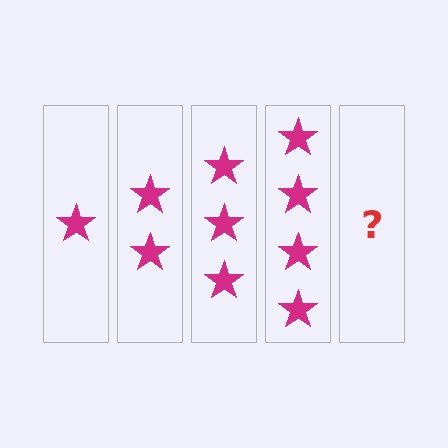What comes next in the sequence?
The next element should be 5 stars.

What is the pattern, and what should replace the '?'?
The pattern is that each step adds one more star. The '?' should be 5 stars.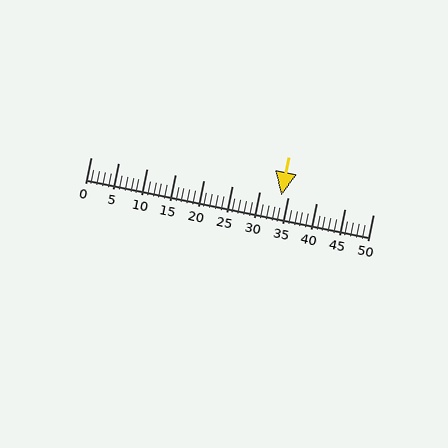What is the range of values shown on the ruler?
The ruler shows values from 0 to 50.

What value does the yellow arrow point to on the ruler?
The yellow arrow points to approximately 34.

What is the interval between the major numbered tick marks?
The major tick marks are spaced 5 units apart.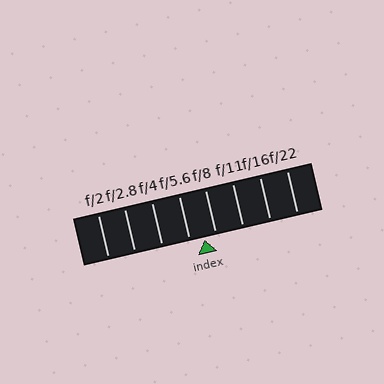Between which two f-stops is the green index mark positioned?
The index mark is between f/5.6 and f/8.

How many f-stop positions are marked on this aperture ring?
There are 8 f-stop positions marked.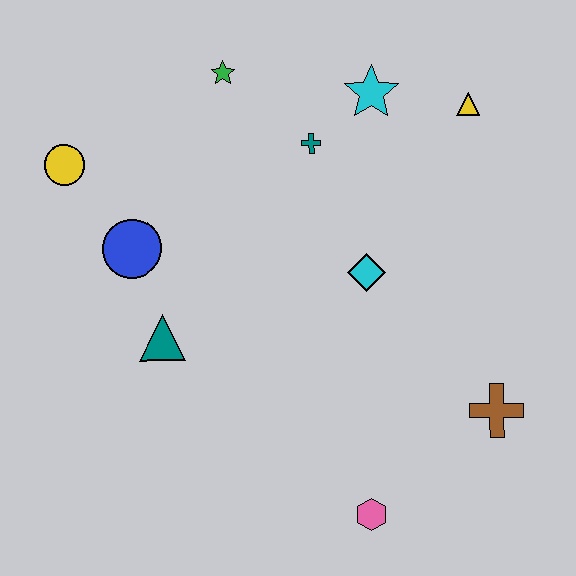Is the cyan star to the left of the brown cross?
Yes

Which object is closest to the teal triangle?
The blue circle is closest to the teal triangle.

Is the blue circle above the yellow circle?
No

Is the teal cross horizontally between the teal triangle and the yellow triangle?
Yes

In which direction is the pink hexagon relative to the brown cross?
The pink hexagon is to the left of the brown cross.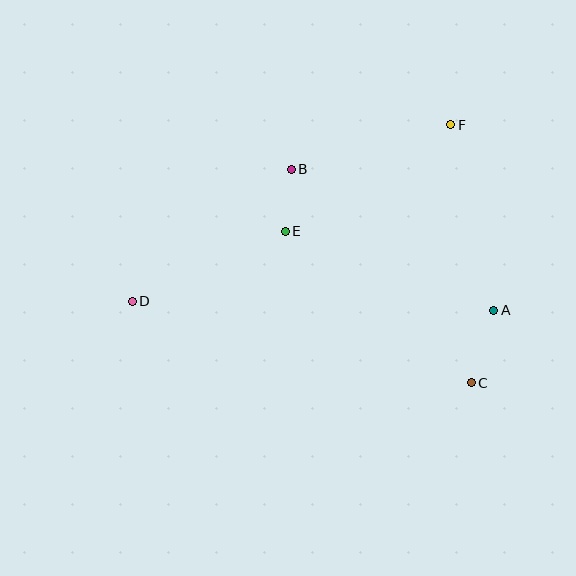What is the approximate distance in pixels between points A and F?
The distance between A and F is approximately 190 pixels.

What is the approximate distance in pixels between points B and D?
The distance between B and D is approximately 207 pixels.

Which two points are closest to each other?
Points B and E are closest to each other.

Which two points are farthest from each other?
Points D and F are farthest from each other.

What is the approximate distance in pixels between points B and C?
The distance between B and C is approximately 279 pixels.